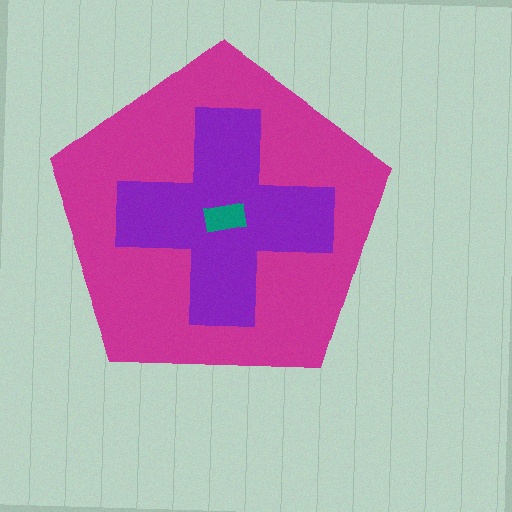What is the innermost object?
The teal rectangle.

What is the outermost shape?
The magenta pentagon.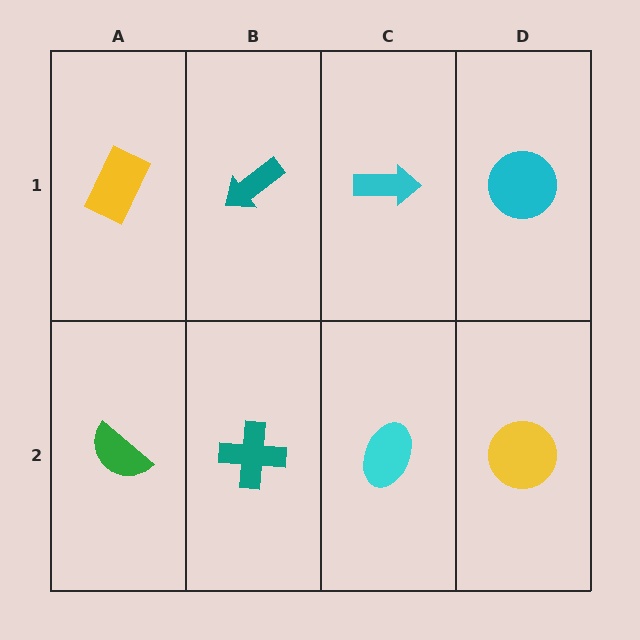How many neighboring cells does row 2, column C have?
3.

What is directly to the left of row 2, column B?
A green semicircle.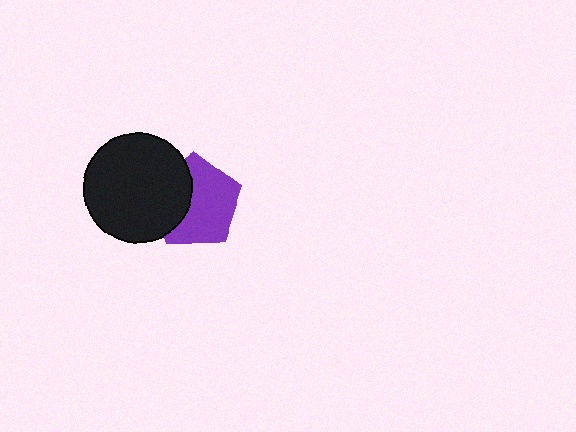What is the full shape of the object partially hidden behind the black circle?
The partially hidden object is a purple pentagon.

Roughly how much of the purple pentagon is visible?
About half of it is visible (roughly 64%).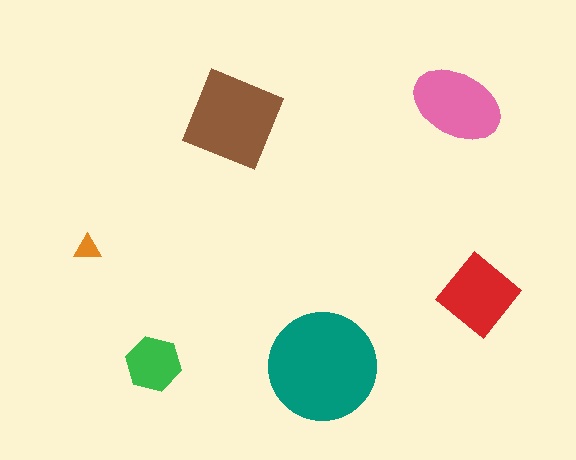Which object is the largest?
The teal circle.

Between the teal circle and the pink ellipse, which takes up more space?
The teal circle.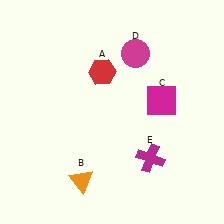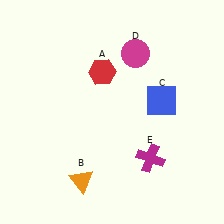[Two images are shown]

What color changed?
The square (C) changed from magenta in Image 1 to blue in Image 2.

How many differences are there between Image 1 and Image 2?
There is 1 difference between the two images.